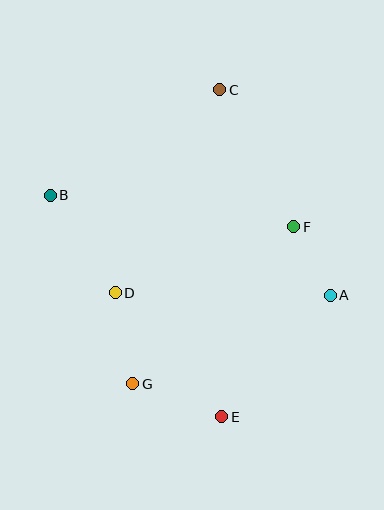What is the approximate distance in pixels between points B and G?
The distance between B and G is approximately 206 pixels.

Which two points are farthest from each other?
Points C and E are farthest from each other.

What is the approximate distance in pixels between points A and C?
The distance between A and C is approximately 233 pixels.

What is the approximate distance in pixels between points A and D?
The distance between A and D is approximately 215 pixels.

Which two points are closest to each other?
Points A and F are closest to each other.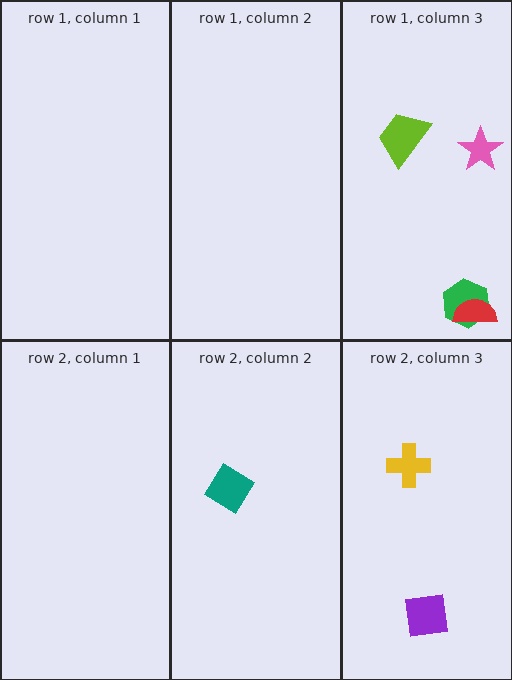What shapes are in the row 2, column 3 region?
The yellow cross, the purple square.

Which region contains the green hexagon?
The row 1, column 3 region.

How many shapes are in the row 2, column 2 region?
1.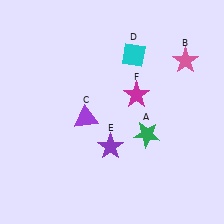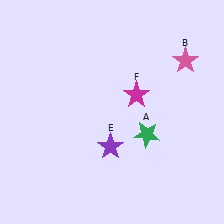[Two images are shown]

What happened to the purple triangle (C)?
The purple triangle (C) was removed in Image 2. It was in the bottom-left area of Image 1.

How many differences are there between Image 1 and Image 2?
There are 2 differences between the two images.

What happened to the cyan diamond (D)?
The cyan diamond (D) was removed in Image 2. It was in the top-right area of Image 1.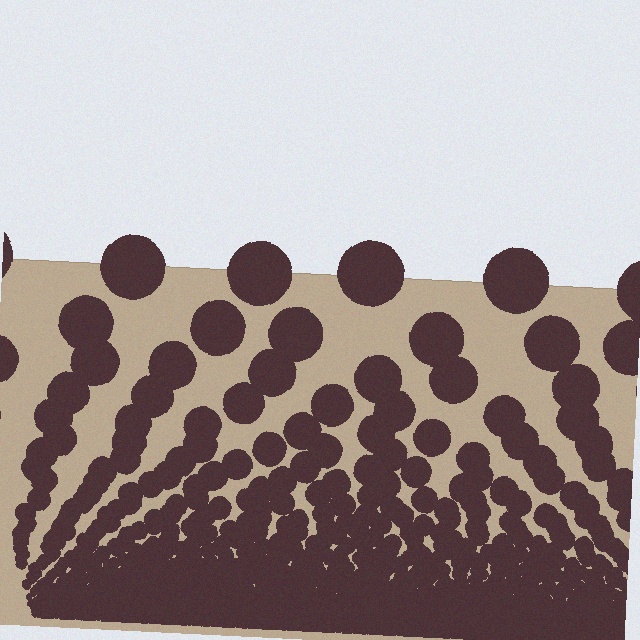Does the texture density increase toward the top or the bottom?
Density increases toward the bottom.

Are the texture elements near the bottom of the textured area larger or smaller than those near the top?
Smaller. The gradient is inverted — elements near the bottom are smaller and denser.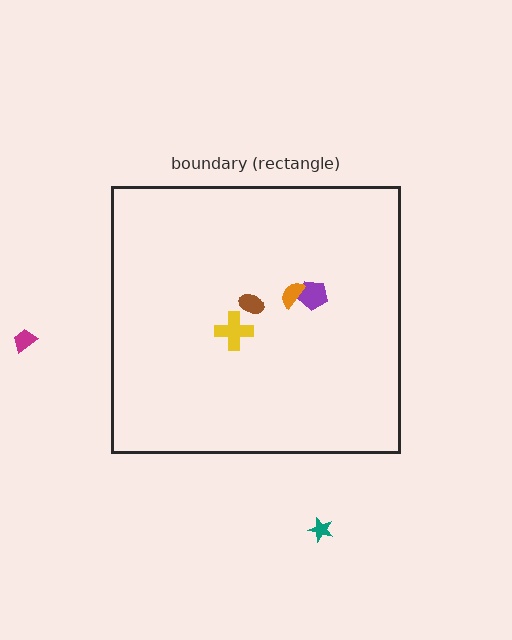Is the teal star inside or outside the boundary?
Outside.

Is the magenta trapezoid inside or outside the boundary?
Outside.